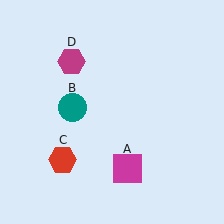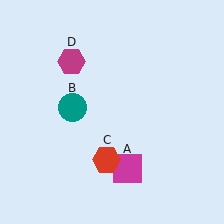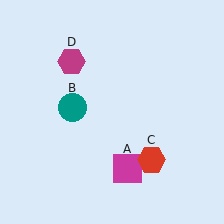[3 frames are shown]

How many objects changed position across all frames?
1 object changed position: red hexagon (object C).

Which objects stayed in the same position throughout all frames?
Magenta square (object A) and teal circle (object B) and magenta hexagon (object D) remained stationary.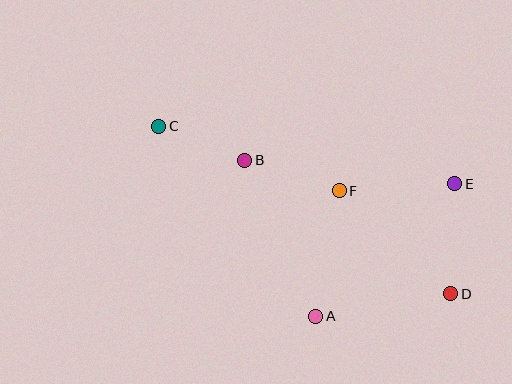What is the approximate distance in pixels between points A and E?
The distance between A and E is approximately 192 pixels.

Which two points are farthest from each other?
Points C and D are farthest from each other.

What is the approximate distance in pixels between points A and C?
The distance between A and C is approximately 246 pixels.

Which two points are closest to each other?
Points B and C are closest to each other.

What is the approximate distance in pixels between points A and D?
The distance between A and D is approximately 137 pixels.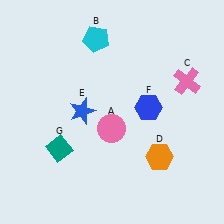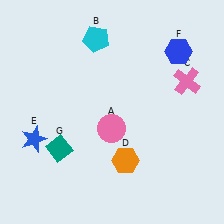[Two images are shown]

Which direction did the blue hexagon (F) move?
The blue hexagon (F) moved up.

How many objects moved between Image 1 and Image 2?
3 objects moved between the two images.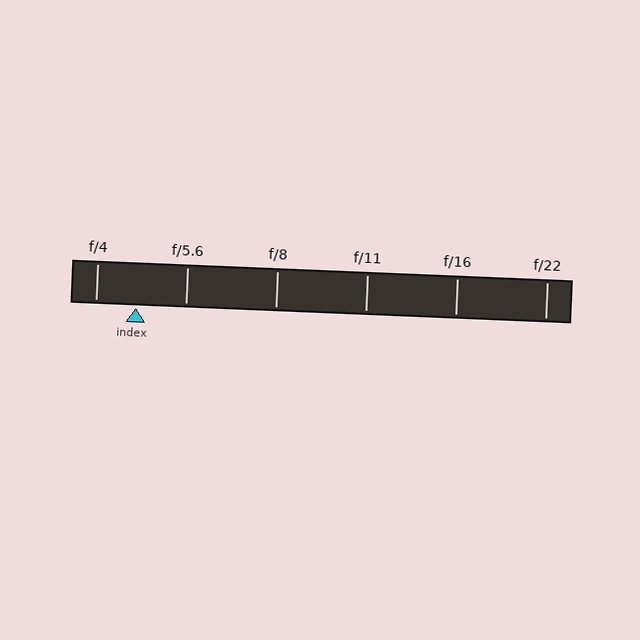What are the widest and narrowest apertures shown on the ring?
The widest aperture shown is f/4 and the narrowest is f/22.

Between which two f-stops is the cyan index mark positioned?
The index mark is between f/4 and f/5.6.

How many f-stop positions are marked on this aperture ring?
There are 6 f-stop positions marked.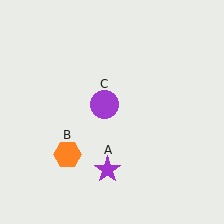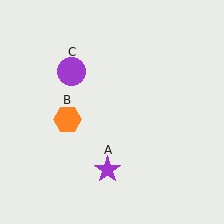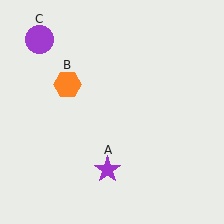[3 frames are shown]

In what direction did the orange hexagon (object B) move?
The orange hexagon (object B) moved up.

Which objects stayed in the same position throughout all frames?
Purple star (object A) remained stationary.